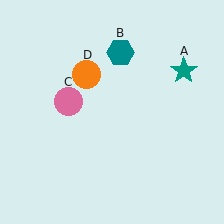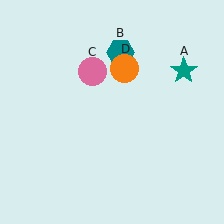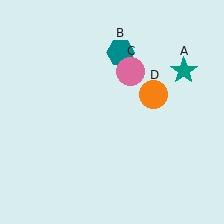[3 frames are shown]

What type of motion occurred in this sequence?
The pink circle (object C), orange circle (object D) rotated clockwise around the center of the scene.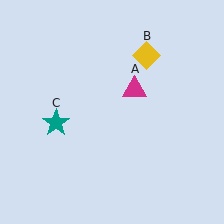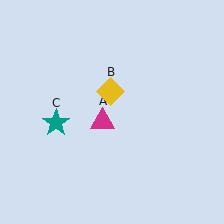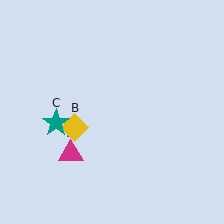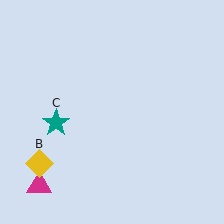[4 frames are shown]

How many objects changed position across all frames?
2 objects changed position: magenta triangle (object A), yellow diamond (object B).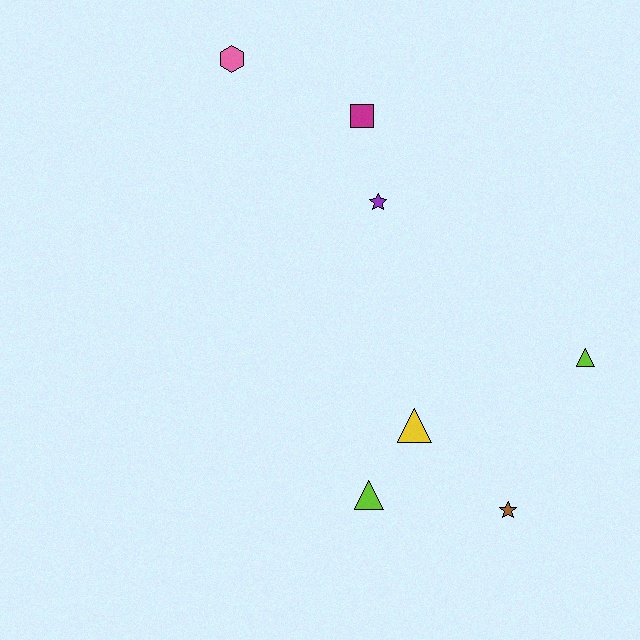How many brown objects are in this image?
There is 1 brown object.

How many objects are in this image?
There are 7 objects.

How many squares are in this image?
There is 1 square.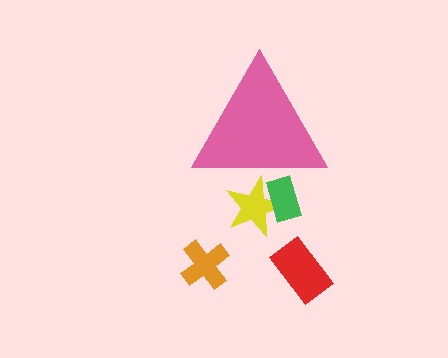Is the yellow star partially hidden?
Yes, the yellow star is partially hidden behind the pink triangle.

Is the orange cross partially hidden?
No, the orange cross is fully visible.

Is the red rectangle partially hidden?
No, the red rectangle is fully visible.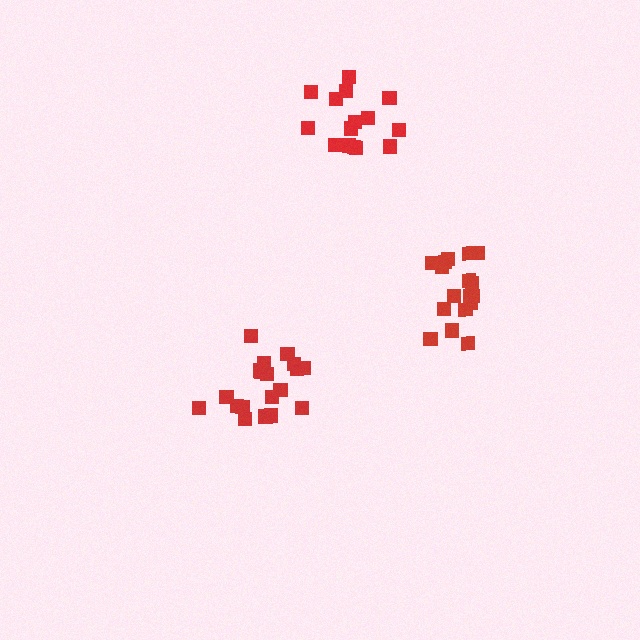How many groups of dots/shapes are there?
There are 3 groups.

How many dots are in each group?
Group 1: 19 dots, Group 2: 15 dots, Group 3: 17 dots (51 total).